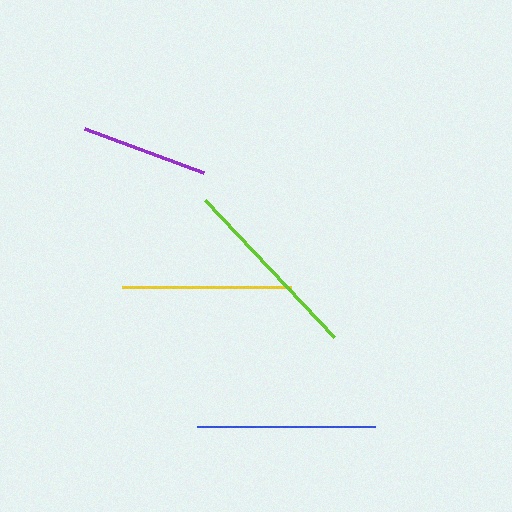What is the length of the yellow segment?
The yellow segment is approximately 170 pixels long.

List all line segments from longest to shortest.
From longest to shortest: lime, blue, yellow, purple.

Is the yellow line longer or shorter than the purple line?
The yellow line is longer than the purple line.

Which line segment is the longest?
The lime line is the longest at approximately 189 pixels.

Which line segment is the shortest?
The purple line is the shortest at approximately 126 pixels.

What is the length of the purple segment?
The purple segment is approximately 126 pixels long.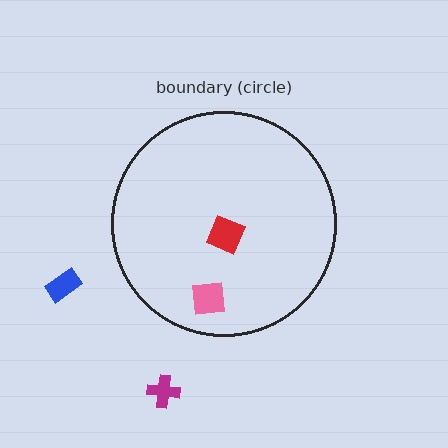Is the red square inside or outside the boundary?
Inside.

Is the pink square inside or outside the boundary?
Inside.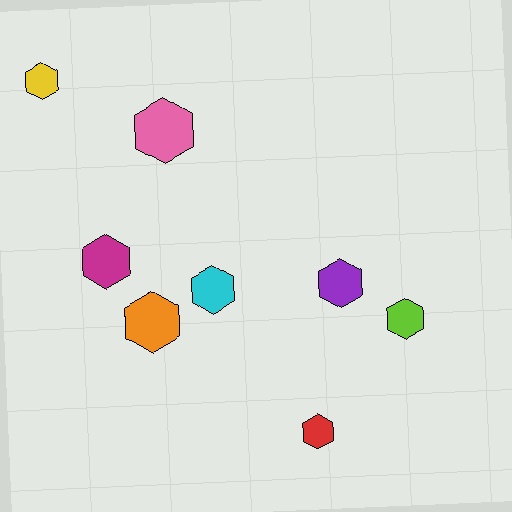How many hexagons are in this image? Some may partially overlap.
There are 8 hexagons.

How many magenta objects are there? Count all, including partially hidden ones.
There is 1 magenta object.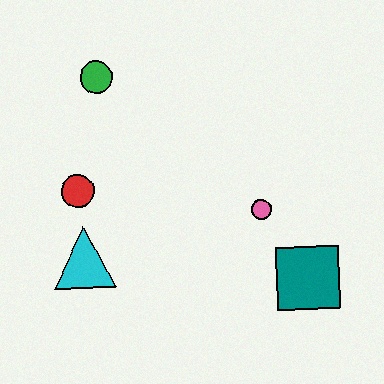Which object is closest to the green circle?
The red circle is closest to the green circle.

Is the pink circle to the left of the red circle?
No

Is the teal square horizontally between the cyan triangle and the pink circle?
No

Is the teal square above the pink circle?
No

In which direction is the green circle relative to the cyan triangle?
The green circle is above the cyan triangle.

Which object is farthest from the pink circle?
The green circle is farthest from the pink circle.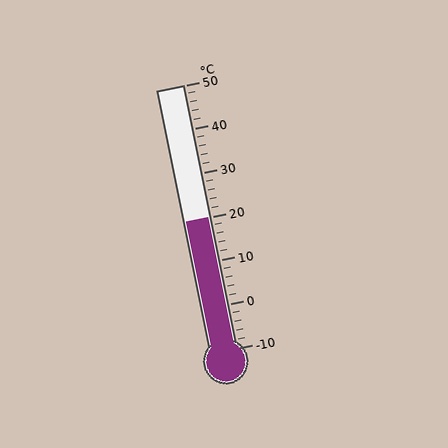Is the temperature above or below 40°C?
The temperature is below 40°C.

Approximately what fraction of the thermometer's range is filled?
The thermometer is filled to approximately 50% of its range.